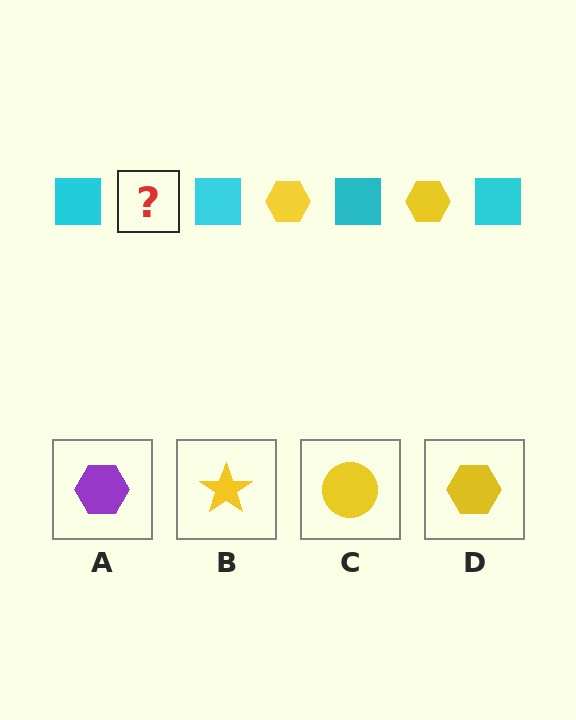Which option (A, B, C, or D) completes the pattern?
D.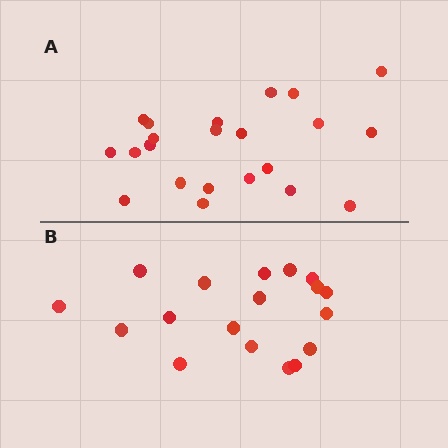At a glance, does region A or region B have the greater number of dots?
Region A (the top region) has more dots.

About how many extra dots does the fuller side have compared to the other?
Region A has about 4 more dots than region B.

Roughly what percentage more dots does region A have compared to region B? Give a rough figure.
About 20% more.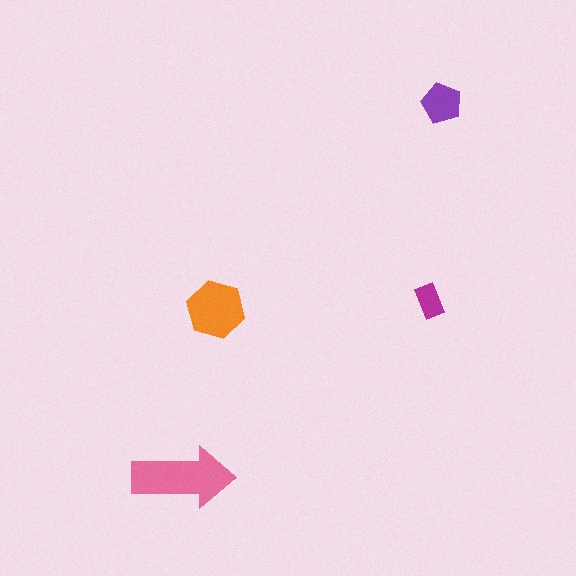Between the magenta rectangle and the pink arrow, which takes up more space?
The pink arrow.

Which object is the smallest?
The magenta rectangle.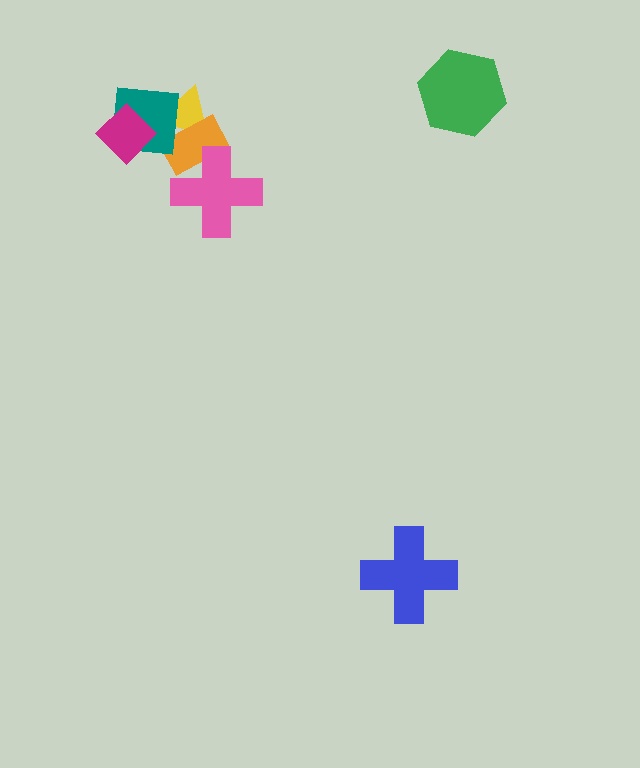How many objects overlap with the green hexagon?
0 objects overlap with the green hexagon.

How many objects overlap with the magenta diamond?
1 object overlaps with the magenta diamond.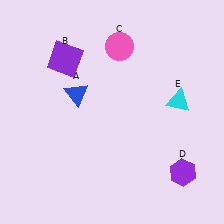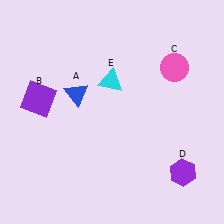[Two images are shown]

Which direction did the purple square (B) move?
The purple square (B) moved down.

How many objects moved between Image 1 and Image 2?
3 objects moved between the two images.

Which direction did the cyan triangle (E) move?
The cyan triangle (E) moved left.